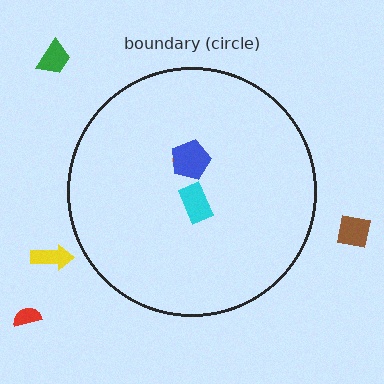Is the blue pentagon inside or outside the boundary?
Inside.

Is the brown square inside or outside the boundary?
Outside.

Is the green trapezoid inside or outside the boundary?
Outside.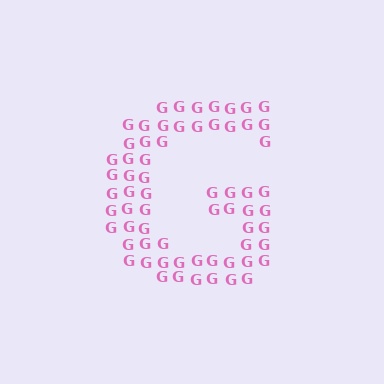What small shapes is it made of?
It is made of small letter G's.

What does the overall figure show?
The overall figure shows the letter G.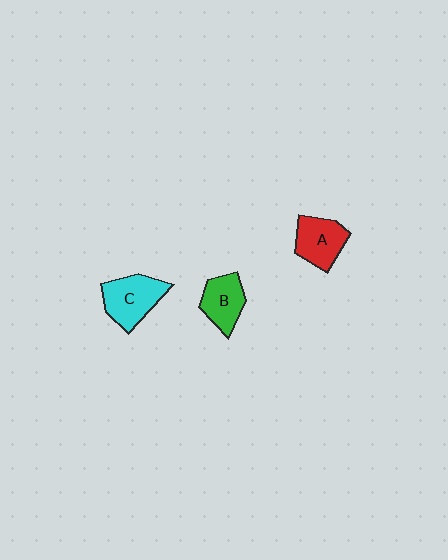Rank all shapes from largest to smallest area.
From largest to smallest: C (cyan), A (red), B (green).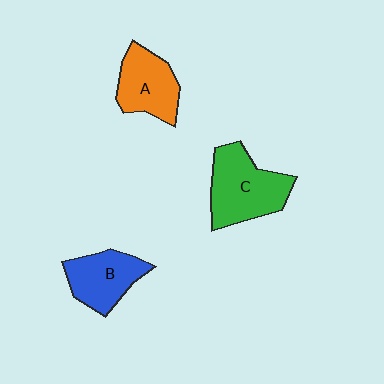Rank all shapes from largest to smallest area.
From largest to smallest: C (green), A (orange), B (blue).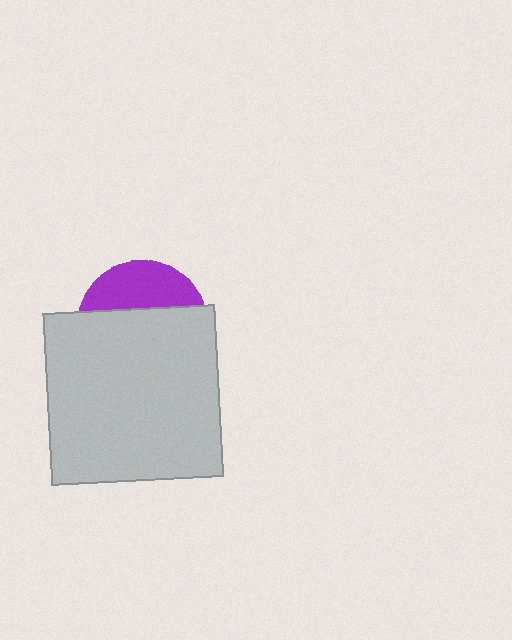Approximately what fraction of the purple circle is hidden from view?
Roughly 67% of the purple circle is hidden behind the light gray square.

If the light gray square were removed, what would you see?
You would see the complete purple circle.